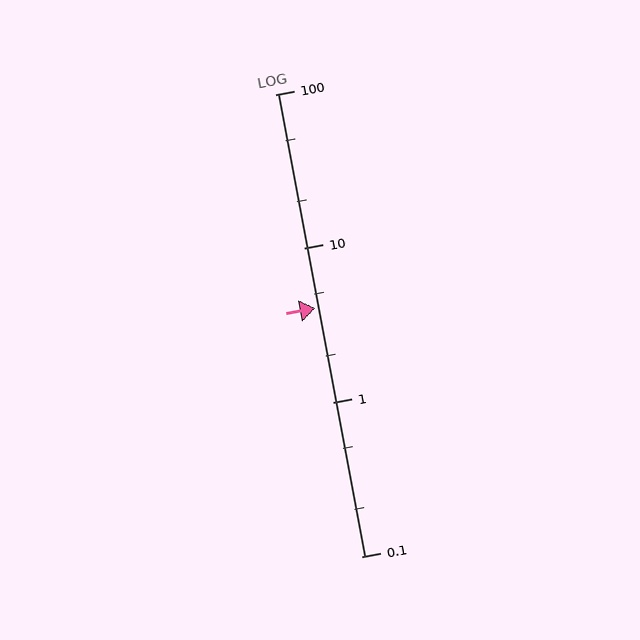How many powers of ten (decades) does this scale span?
The scale spans 3 decades, from 0.1 to 100.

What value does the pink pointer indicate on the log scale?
The pointer indicates approximately 4.1.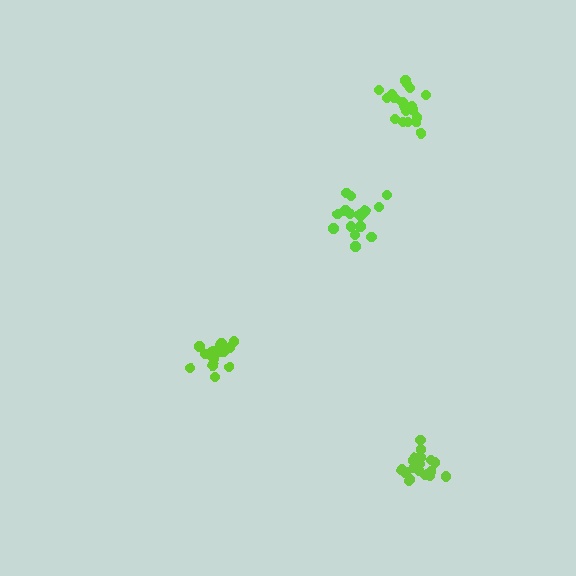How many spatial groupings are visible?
There are 4 spatial groupings.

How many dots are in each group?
Group 1: 14 dots, Group 2: 16 dots, Group 3: 18 dots, Group 4: 20 dots (68 total).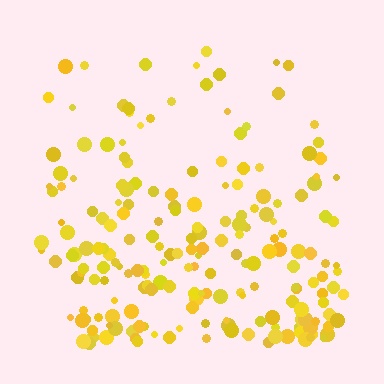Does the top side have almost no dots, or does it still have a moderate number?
Still a moderate number, just noticeably fewer than the bottom.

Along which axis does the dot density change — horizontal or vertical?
Vertical.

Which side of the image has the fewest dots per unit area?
The top.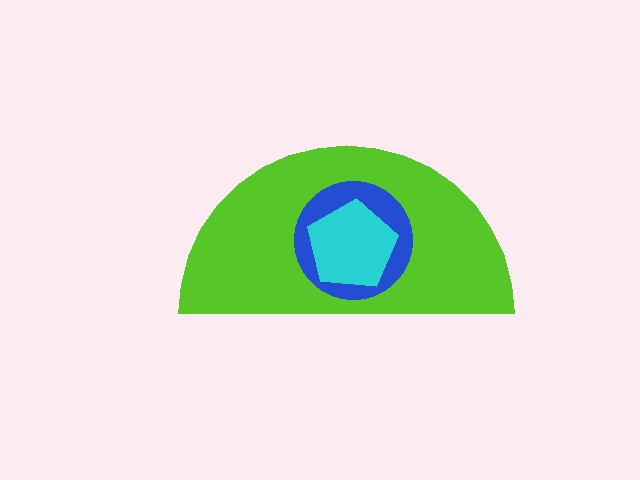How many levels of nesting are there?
3.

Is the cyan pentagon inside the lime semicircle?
Yes.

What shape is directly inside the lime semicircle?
The blue circle.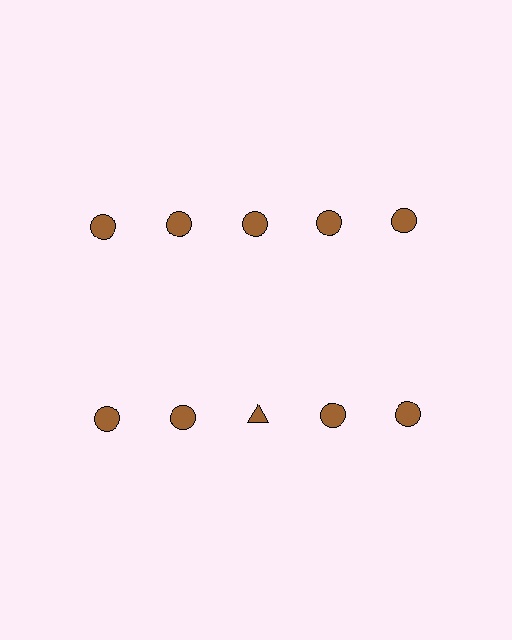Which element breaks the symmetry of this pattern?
The brown triangle in the second row, center column breaks the symmetry. All other shapes are brown circles.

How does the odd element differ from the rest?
It has a different shape: triangle instead of circle.